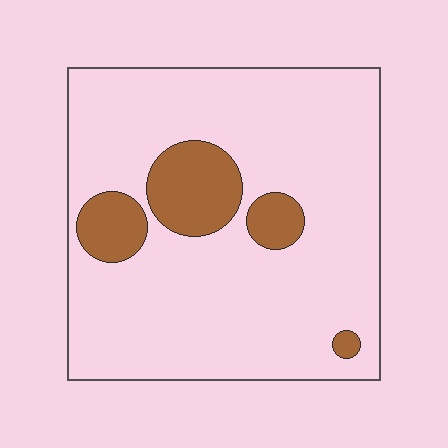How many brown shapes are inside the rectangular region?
4.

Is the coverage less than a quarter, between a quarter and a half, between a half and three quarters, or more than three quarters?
Less than a quarter.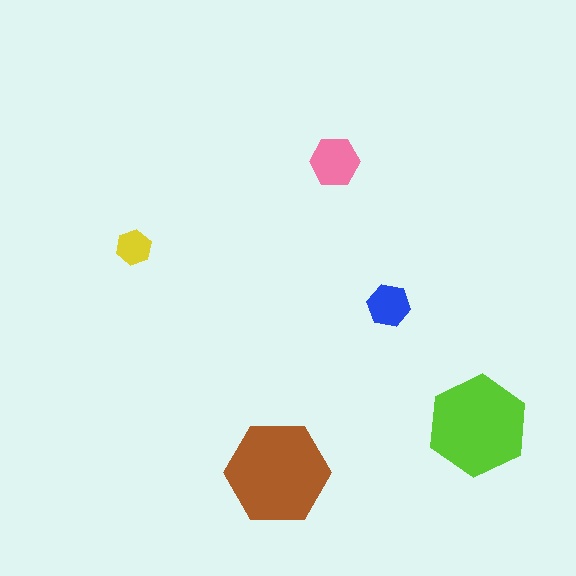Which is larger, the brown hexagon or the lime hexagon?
The brown one.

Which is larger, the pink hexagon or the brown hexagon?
The brown one.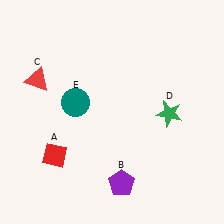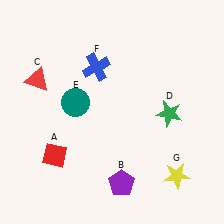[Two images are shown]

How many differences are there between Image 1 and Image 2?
There are 2 differences between the two images.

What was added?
A blue cross (F), a yellow star (G) were added in Image 2.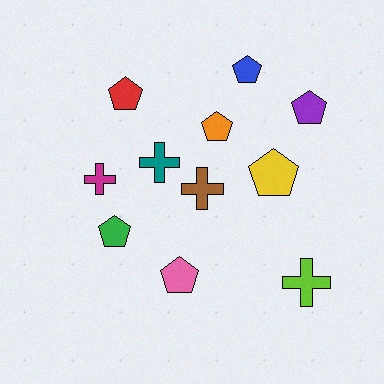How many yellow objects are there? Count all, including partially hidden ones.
There is 1 yellow object.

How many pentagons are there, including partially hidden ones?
There are 7 pentagons.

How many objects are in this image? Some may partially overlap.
There are 11 objects.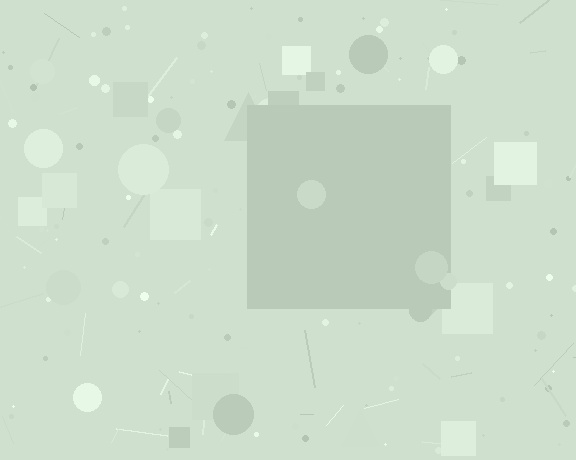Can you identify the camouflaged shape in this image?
The camouflaged shape is a square.